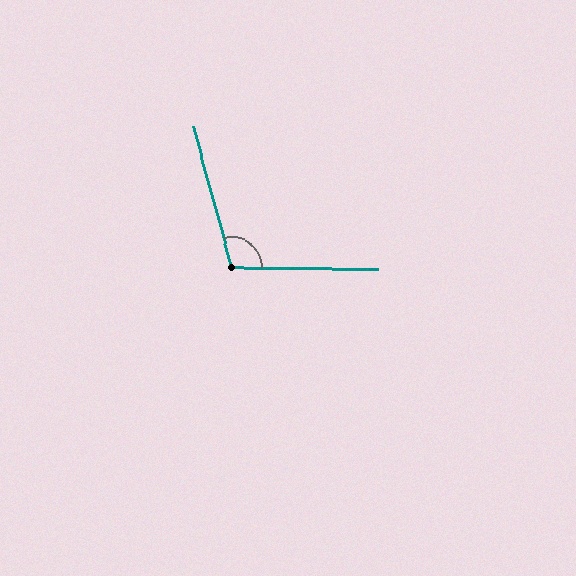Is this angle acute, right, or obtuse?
It is obtuse.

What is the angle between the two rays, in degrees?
Approximately 106 degrees.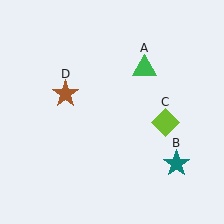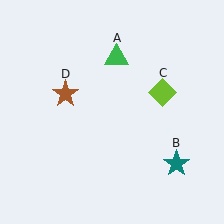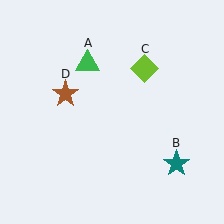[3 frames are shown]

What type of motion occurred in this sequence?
The green triangle (object A), lime diamond (object C) rotated counterclockwise around the center of the scene.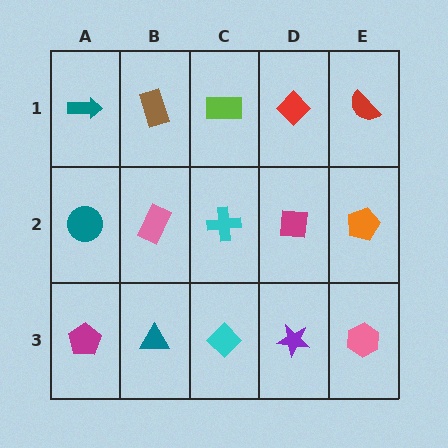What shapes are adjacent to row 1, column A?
A teal circle (row 2, column A), a brown rectangle (row 1, column B).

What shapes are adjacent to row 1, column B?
A pink rectangle (row 2, column B), a teal arrow (row 1, column A), a lime rectangle (row 1, column C).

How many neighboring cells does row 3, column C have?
3.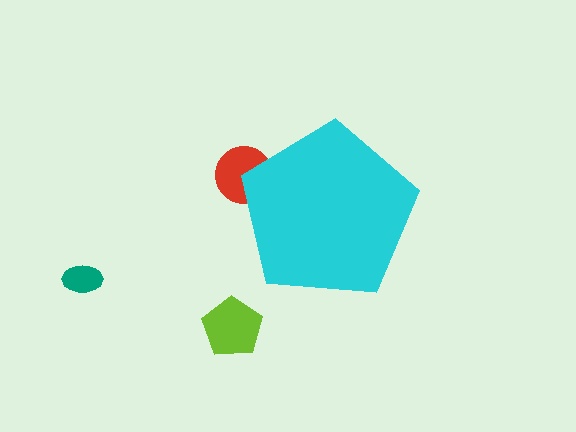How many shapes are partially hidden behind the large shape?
1 shape is partially hidden.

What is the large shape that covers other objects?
A cyan pentagon.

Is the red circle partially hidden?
Yes, the red circle is partially hidden behind the cyan pentagon.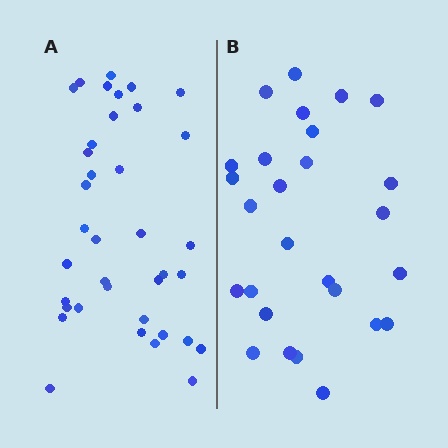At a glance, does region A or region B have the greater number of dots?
Region A (the left region) has more dots.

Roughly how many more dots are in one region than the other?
Region A has roughly 10 or so more dots than region B.